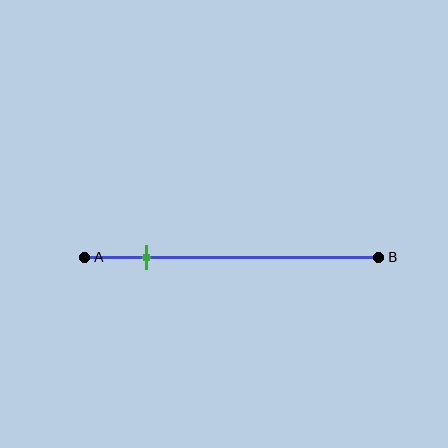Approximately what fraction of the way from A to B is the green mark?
The green mark is approximately 20% of the way from A to B.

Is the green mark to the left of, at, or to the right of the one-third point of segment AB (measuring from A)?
The green mark is to the left of the one-third point of segment AB.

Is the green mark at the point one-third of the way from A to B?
No, the mark is at about 20% from A, not at the 33% one-third point.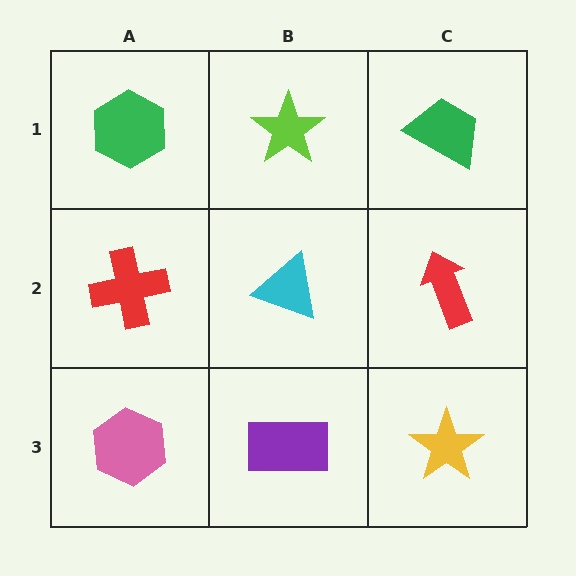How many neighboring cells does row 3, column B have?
3.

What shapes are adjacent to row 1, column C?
A red arrow (row 2, column C), a lime star (row 1, column B).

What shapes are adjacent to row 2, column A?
A green hexagon (row 1, column A), a pink hexagon (row 3, column A), a cyan triangle (row 2, column B).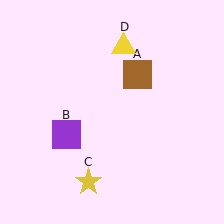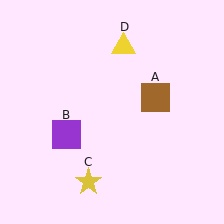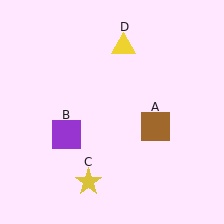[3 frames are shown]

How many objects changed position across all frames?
1 object changed position: brown square (object A).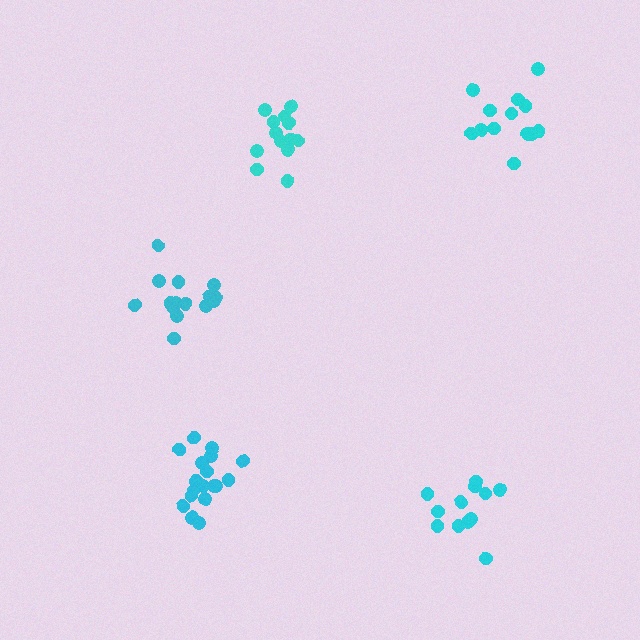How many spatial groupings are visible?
There are 5 spatial groupings.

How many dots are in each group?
Group 1: 13 dots, Group 2: 13 dots, Group 3: 16 dots, Group 4: 18 dots, Group 5: 12 dots (72 total).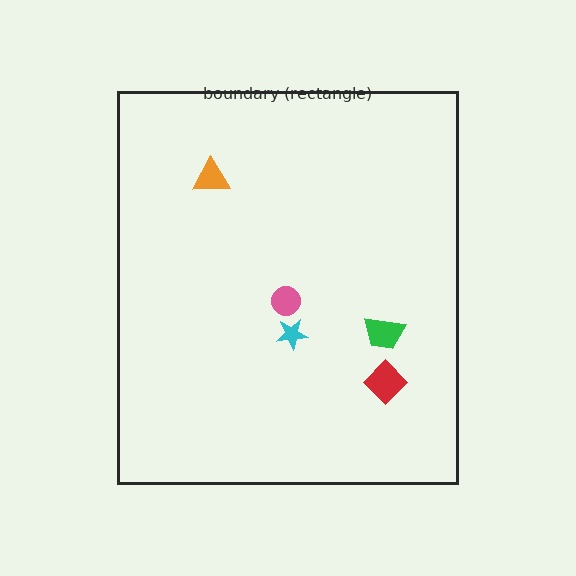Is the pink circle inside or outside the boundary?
Inside.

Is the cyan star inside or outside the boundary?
Inside.